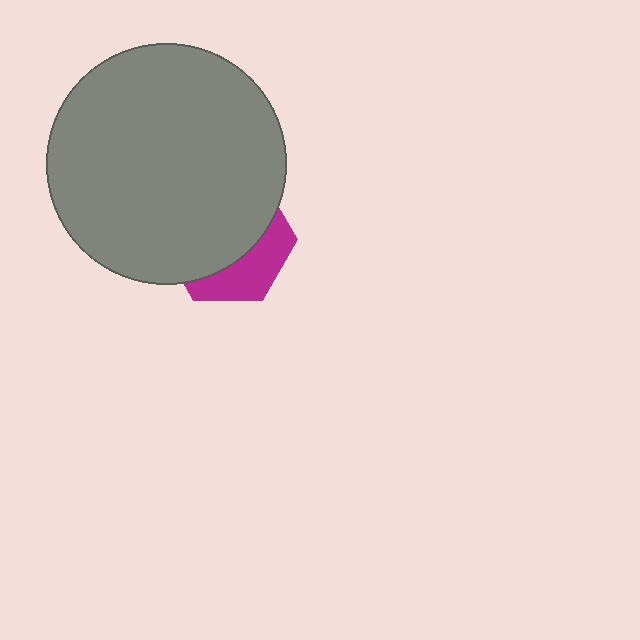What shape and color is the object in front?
The object in front is a gray circle.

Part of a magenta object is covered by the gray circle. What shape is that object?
It is a hexagon.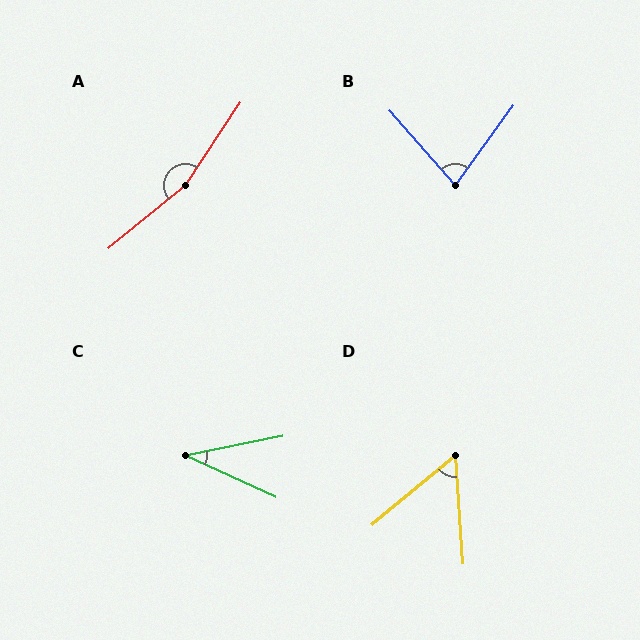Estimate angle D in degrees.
Approximately 54 degrees.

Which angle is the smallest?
C, at approximately 36 degrees.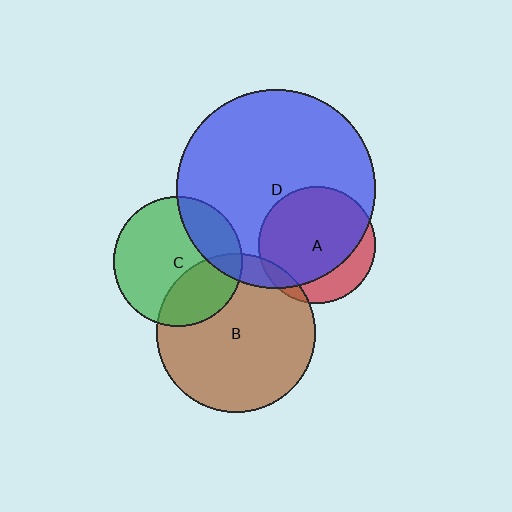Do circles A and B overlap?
Yes.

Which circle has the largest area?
Circle D (blue).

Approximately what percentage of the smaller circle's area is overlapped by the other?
Approximately 10%.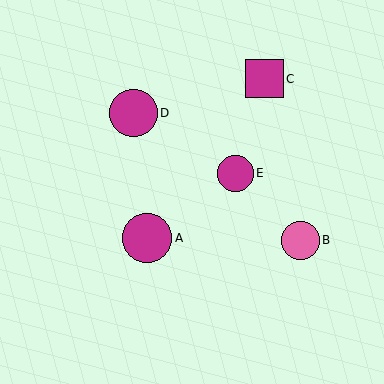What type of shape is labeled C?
Shape C is a magenta square.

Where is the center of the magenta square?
The center of the magenta square is at (264, 79).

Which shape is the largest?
The magenta circle (labeled A) is the largest.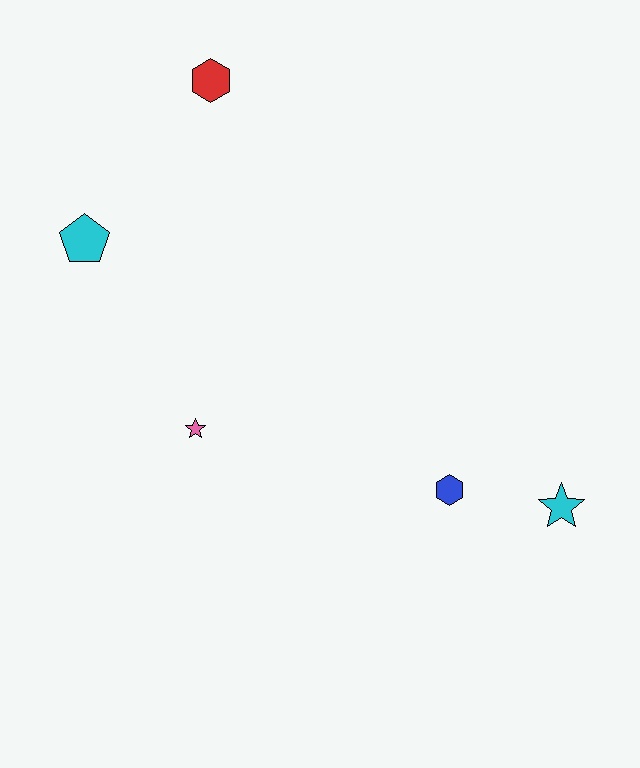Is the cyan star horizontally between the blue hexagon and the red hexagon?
No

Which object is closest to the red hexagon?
The cyan pentagon is closest to the red hexagon.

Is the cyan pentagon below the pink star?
No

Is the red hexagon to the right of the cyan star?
No